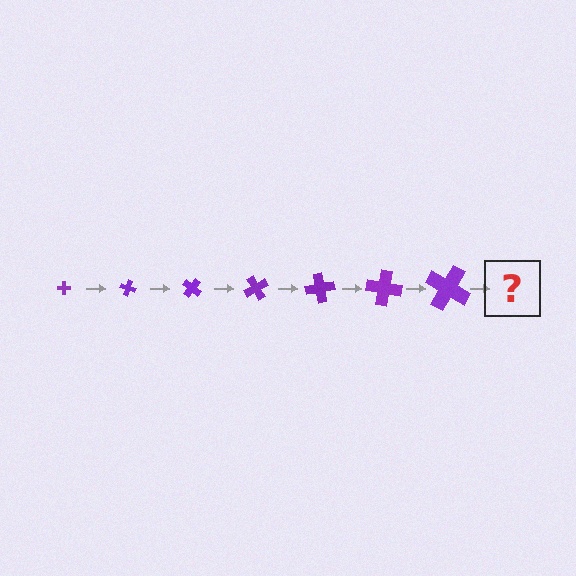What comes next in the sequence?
The next element should be a cross, larger than the previous one and rotated 140 degrees from the start.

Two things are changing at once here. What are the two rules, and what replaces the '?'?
The two rules are that the cross grows larger each step and it rotates 20 degrees each step. The '?' should be a cross, larger than the previous one and rotated 140 degrees from the start.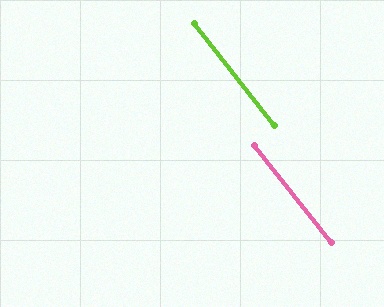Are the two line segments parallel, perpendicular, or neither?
Parallel — their directions differ by only 0.6°.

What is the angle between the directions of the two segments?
Approximately 1 degree.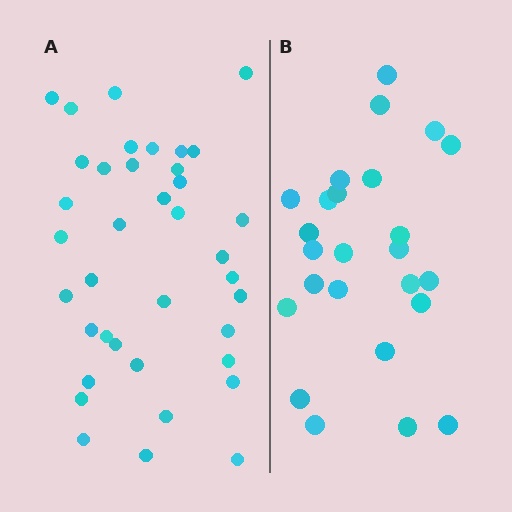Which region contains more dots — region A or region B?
Region A (the left region) has more dots.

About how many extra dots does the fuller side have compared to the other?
Region A has approximately 15 more dots than region B.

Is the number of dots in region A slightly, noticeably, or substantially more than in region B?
Region A has substantially more. The ratio is roughly 1.5 to 1.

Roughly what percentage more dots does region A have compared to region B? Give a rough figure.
About 50% more.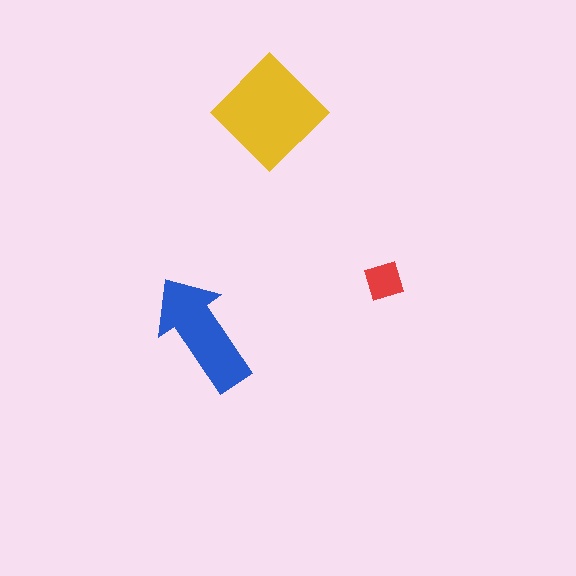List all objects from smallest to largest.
The red square, the blue arrow, the yellow diamond.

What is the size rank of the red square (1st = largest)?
3rd.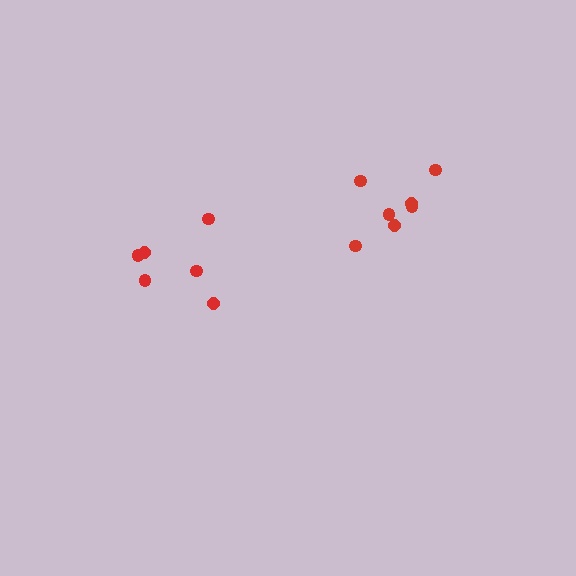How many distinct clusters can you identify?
There are 2 distinct clusters.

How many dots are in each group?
Group 1: 7 dots, Group 2: 6 dots (13 total).